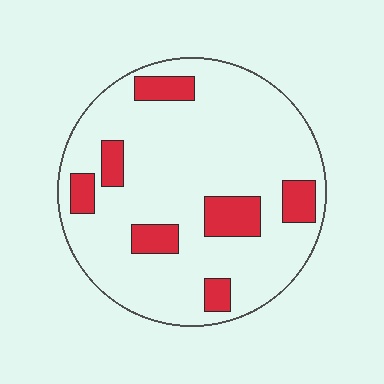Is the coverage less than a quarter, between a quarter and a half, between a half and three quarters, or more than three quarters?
Less than a quarter.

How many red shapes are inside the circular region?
7.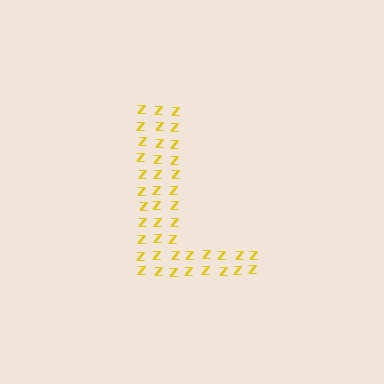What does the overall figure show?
The overall figure shows the letter L.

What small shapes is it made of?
It is made of small letter Z's.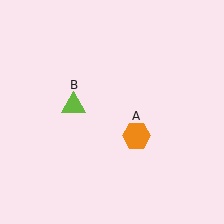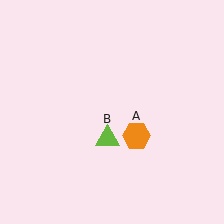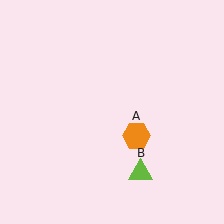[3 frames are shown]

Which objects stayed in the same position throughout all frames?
Orange hexagon (object A) remained stationary.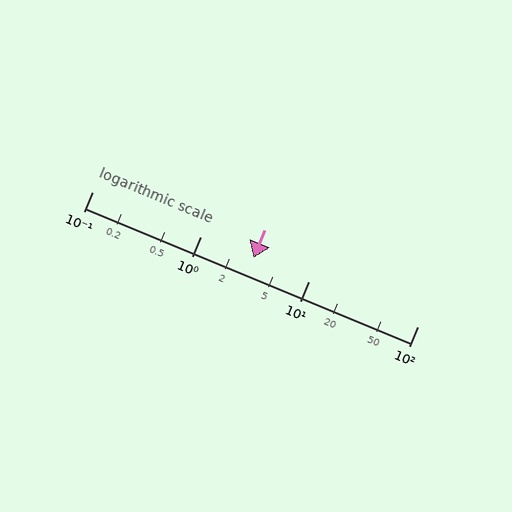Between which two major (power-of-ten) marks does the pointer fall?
The pointer is between 1 and 10.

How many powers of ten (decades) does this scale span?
The scale spans 3 decades, from 0.1 to 100.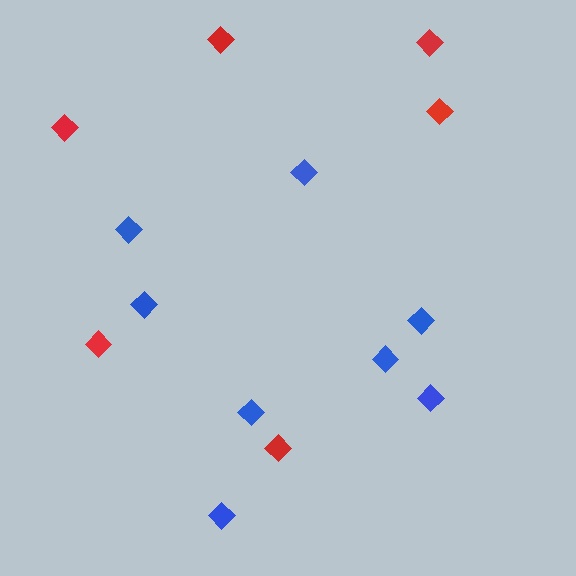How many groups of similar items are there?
There are 2 groups: one group of red diamonds (6) and one group of blue diamonds (8).